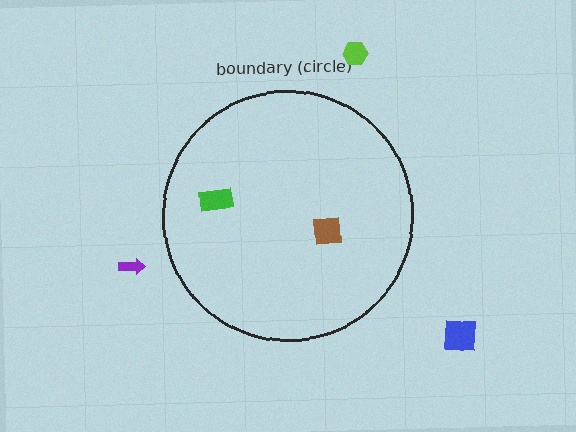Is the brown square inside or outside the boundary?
Inside.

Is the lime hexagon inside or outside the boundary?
Outside.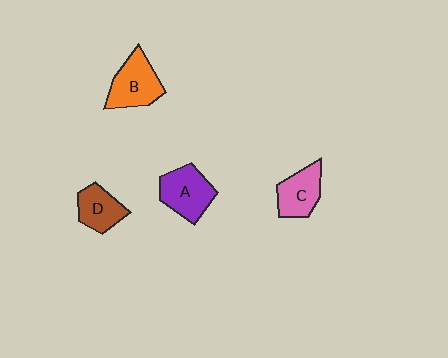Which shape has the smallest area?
Shape D (brown).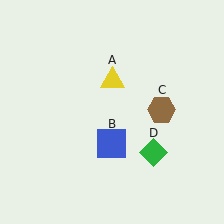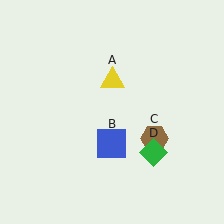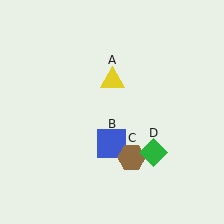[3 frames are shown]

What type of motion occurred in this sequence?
The brown hexagon (object C) rotated clockwise around the center of the scene.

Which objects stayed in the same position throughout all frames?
Yellow triangle (object A) and blue square (object B) and green diamond (object D) remained stationary.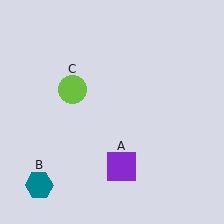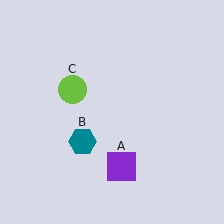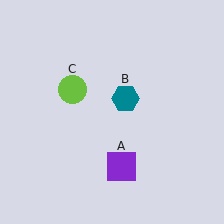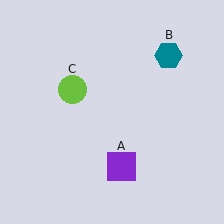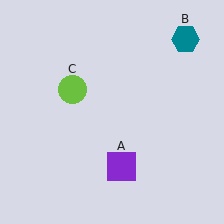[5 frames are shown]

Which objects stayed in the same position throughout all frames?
Purple square (object A) and lime circle (object C) remained stationary.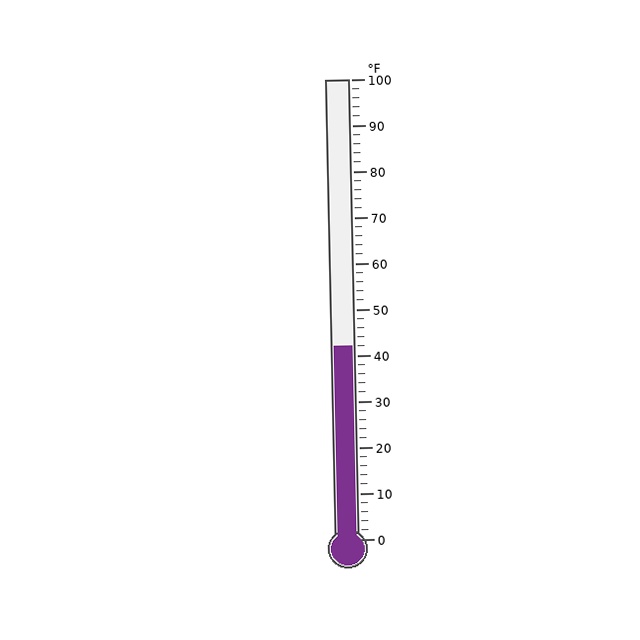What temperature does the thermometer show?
The thermometer shows approximately 42°F.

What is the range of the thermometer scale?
The thermometer scale ranges from 0°F to 100°F.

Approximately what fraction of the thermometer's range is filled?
The thermometer is filled to approximately 40% of its range.